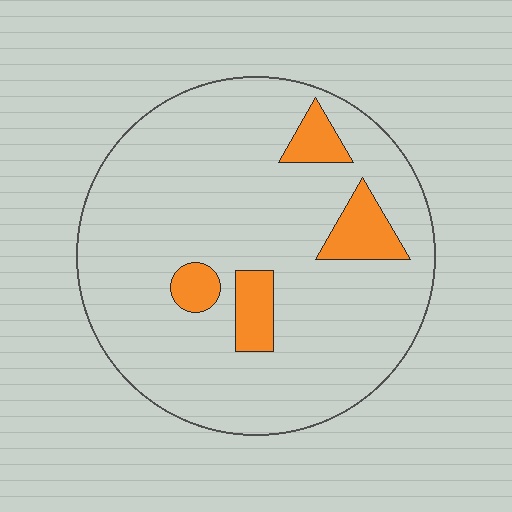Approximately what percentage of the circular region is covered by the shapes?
Approximately 10%.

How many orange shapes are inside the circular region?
4.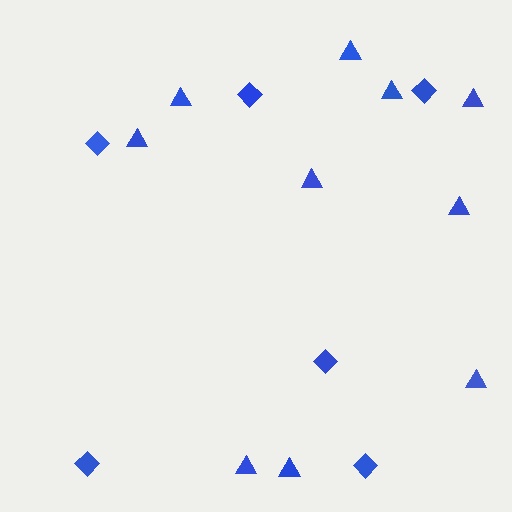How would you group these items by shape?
There are 2 groups: one group of diamonds (6) and one group of triangles (10).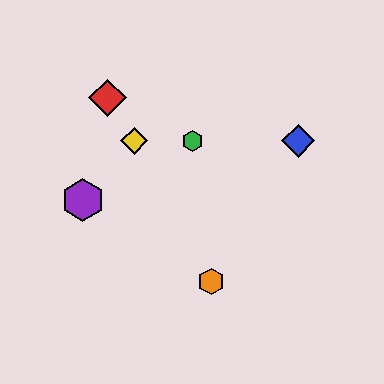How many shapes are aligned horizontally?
3 shapes (the blue diamond, the green hexagon, the yellow diamond) are aligned horizontally.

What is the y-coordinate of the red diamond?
The red diamond is at y≈98.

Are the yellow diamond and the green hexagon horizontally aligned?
Yes, both are at y≈141.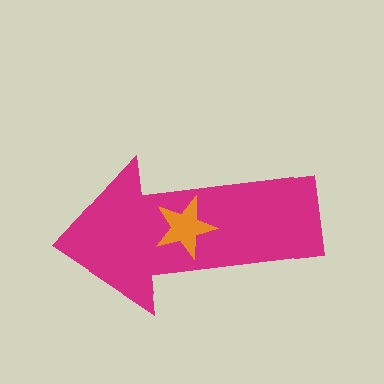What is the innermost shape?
The orange star.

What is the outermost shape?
The magenta arrow.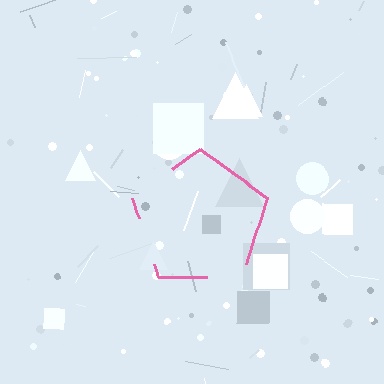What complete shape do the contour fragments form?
The contour fragments form a pentagon.